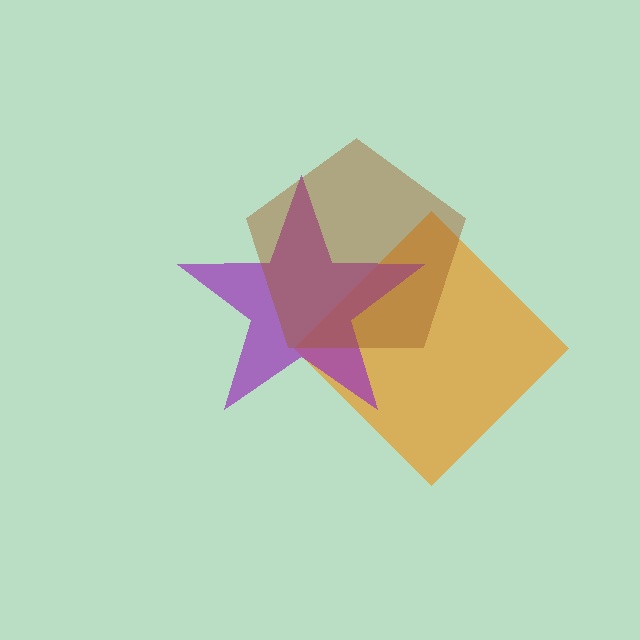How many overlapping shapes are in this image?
There are 3 overlapping shapes in the image.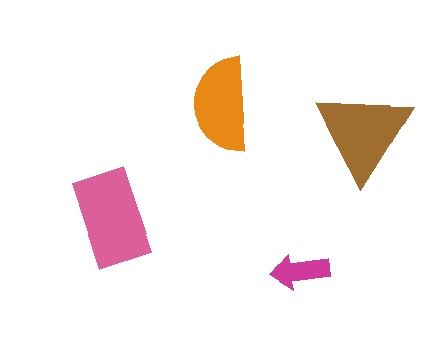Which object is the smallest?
The magenta arrow.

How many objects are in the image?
There are 4 objects in the image.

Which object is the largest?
The pink rectangle.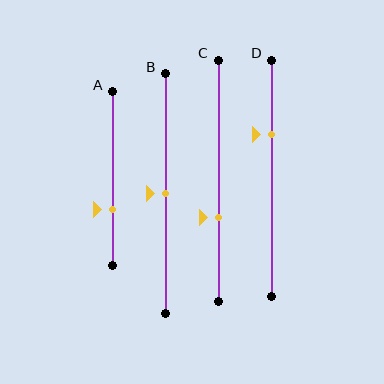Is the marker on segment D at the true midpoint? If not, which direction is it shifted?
No, the marker on segment D is shifted upward by about 18% of the segment length.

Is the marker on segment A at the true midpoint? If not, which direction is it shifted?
No, the marker on segment A is shifted downward by about 18% of the segment length.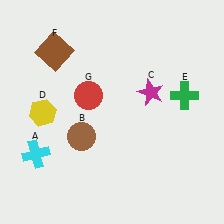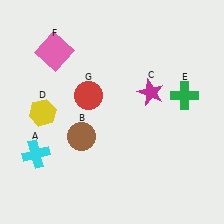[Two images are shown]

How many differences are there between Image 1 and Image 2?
There is 1 difference between the two images.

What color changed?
The square (F) changed from brown in Image 1 to pink in Image 2.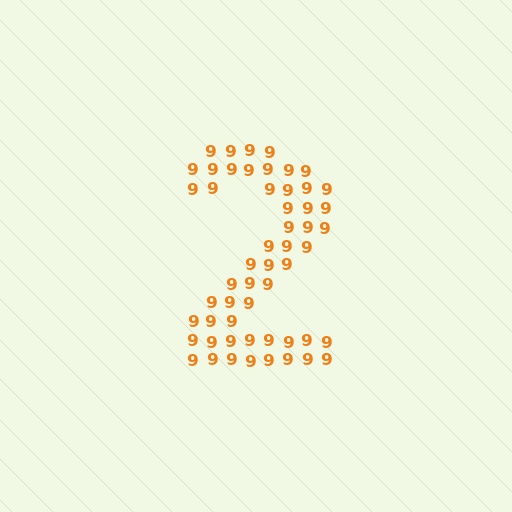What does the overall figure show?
The overall figure shows the digit 2.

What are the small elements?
The small elements are digit 9's.